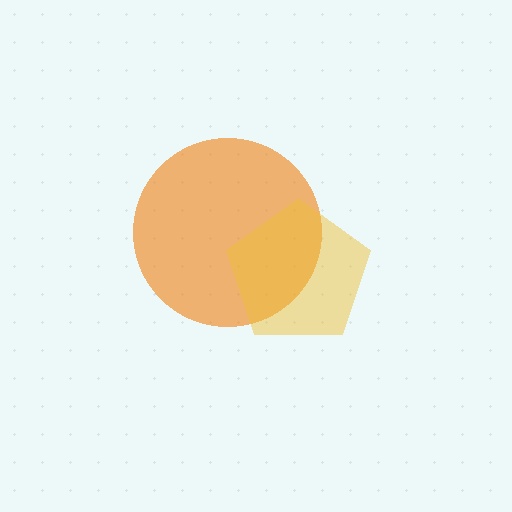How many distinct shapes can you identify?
There are 2 distinct shapes: an orange circle, a yellow pentagon.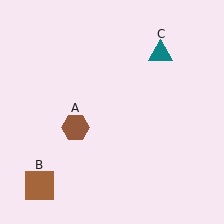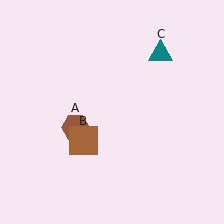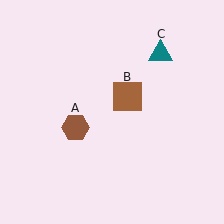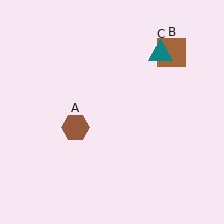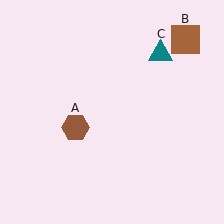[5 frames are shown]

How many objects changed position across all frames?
1 object changed position: brown square (object B).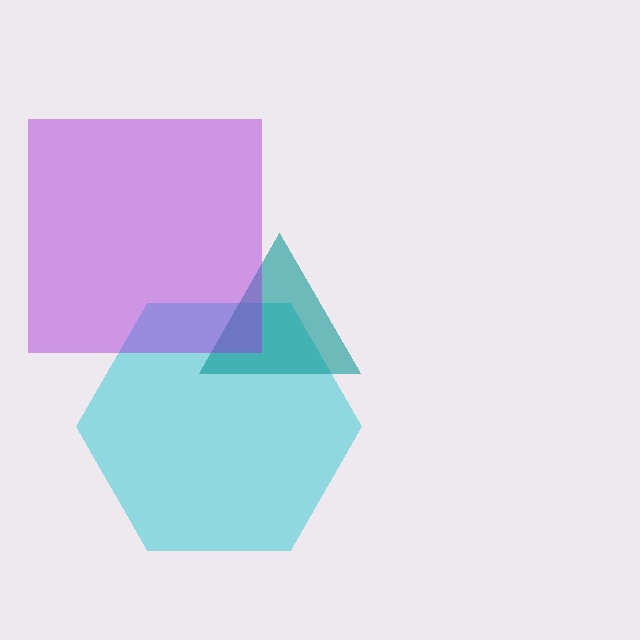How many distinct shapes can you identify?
There are 3 distinct shapes: a cyan hexagon, a teal triangle, a purple square.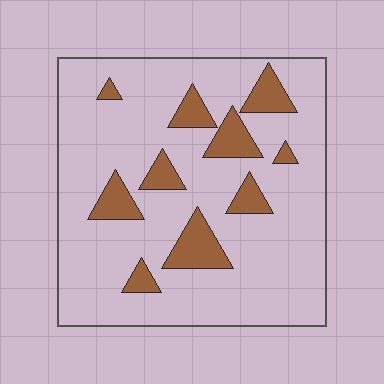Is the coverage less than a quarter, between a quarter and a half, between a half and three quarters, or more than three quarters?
Less than a quarter.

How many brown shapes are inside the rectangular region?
10.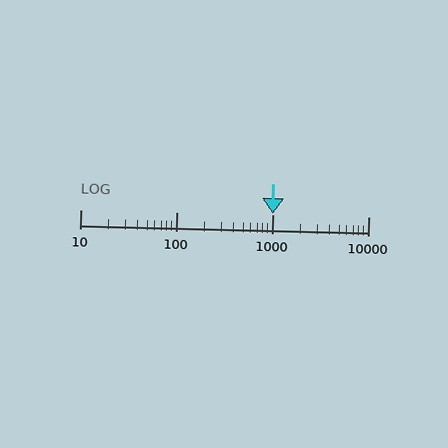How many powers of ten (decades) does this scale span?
The scale spans 3 decades, from 10 to 10000.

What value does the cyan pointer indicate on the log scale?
The pointer indicates approximately 1000.